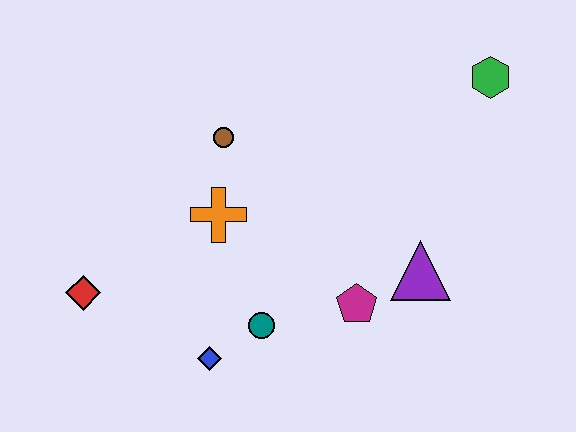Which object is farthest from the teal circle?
The green hexagon is farthest from the teal circle.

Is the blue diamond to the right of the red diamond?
Yes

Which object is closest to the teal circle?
The blue diamond is closest to the teal circle.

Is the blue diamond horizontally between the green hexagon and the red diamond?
Yes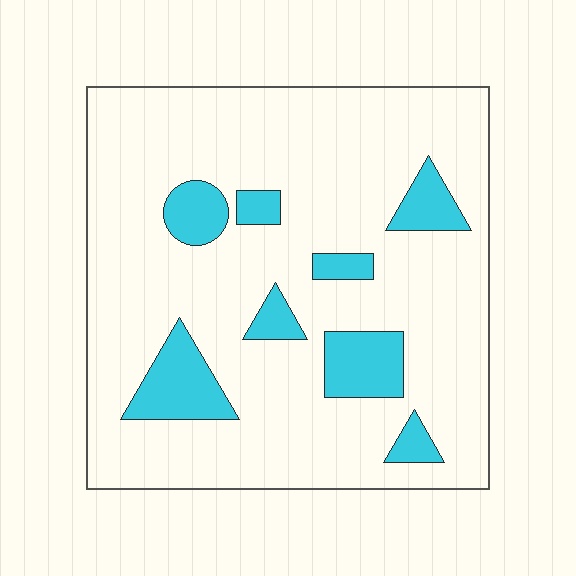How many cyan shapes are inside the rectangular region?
8.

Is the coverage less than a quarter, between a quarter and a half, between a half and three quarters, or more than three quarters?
Less than a quarter.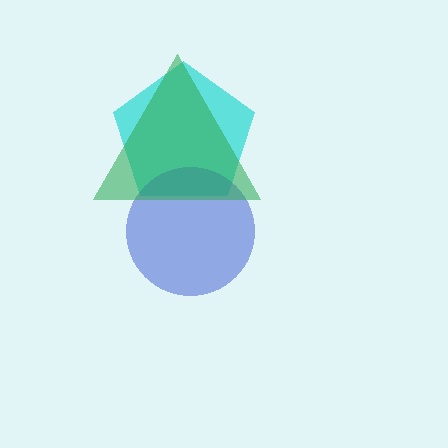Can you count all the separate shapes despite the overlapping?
Yes, there are 3 separate shapes.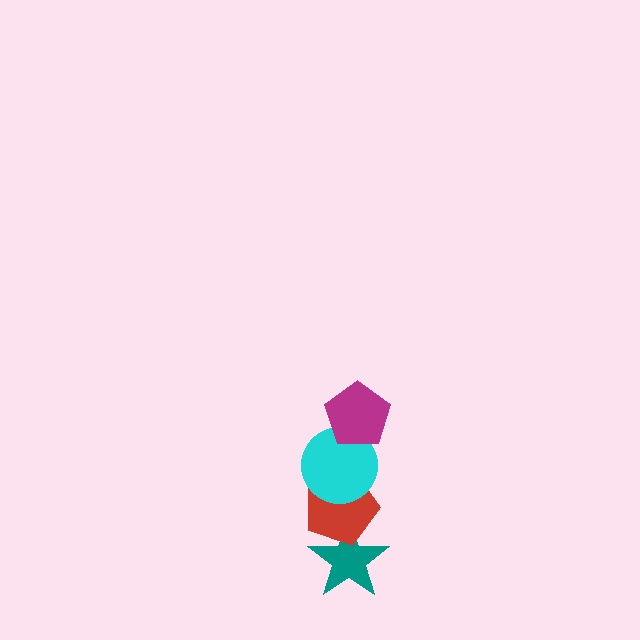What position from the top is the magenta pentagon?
The magenta pentagon is 1st from the top.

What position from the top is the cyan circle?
The cyan circle is 2nd from the top.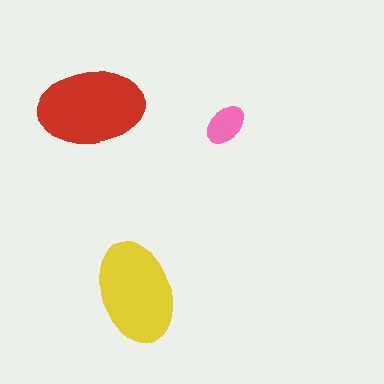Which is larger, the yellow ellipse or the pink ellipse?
The yellow one.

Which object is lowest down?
The yellow ellipse is bottommost.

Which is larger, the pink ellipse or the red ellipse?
The red one.